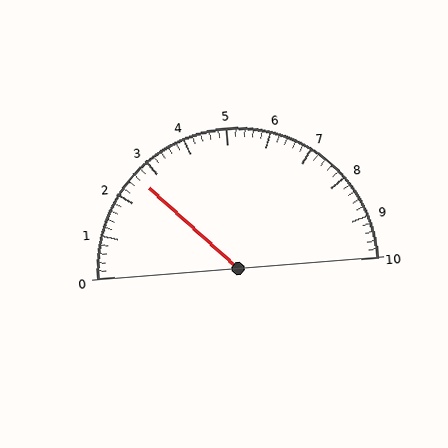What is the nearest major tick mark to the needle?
The nearest major tick mark is 3.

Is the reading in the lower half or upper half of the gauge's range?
The reading is in the lower half of the range (0 to 10).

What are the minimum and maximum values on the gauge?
The gauge ranges from 0 to 10.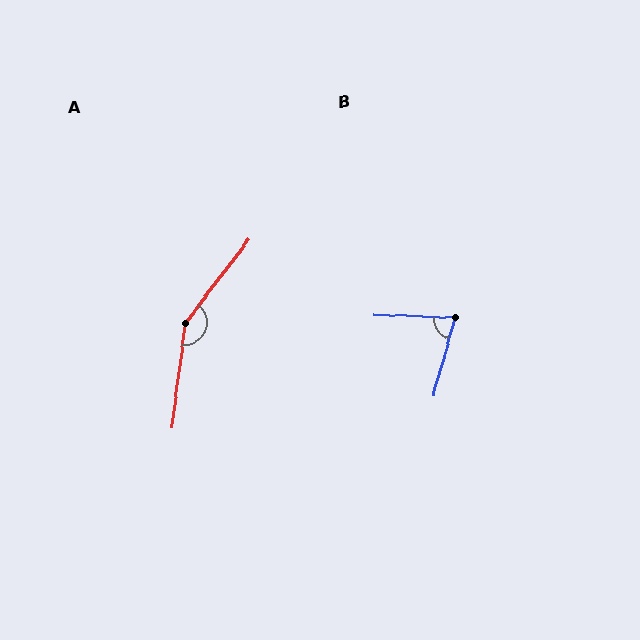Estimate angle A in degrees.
Approximately 150 degrees.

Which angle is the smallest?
B, at approximately 76 degrees.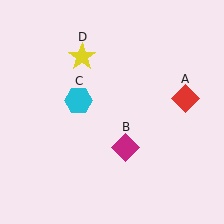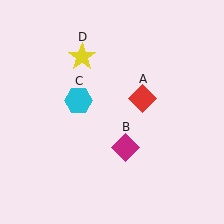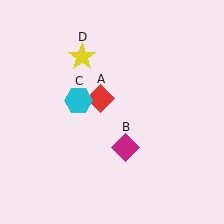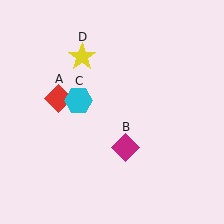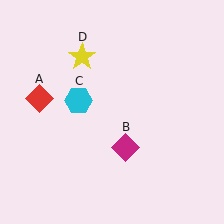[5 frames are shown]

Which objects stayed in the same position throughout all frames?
Magenta diamond (object B) and cyan hexagon (object C) and yellow star (object D) remained stationary.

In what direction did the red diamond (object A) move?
The red diamond (object A) moved left.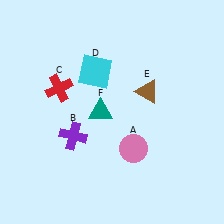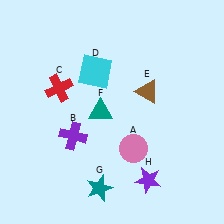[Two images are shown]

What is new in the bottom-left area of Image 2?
A teal star (G) was added in the bottom-left area of Image 2.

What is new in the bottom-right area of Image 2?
A purple star (H) was added in the bottom-right area of Image 2.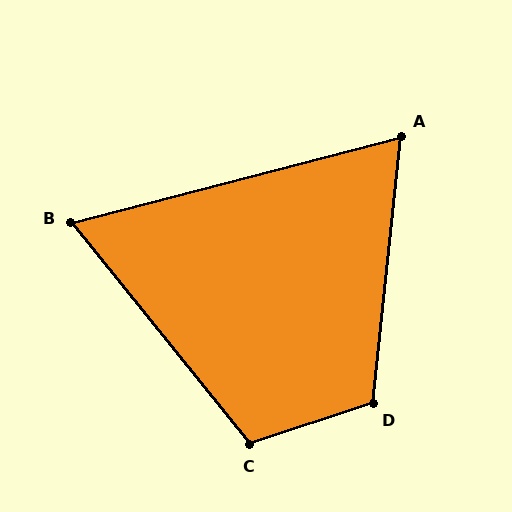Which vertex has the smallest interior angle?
B, at approximately 66 degrees.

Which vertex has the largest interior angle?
D, at approximately 114 degrees.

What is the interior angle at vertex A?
Approximately 69 degrees (acute).